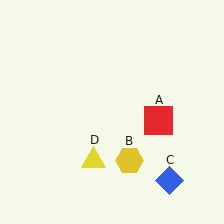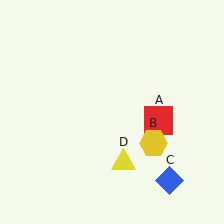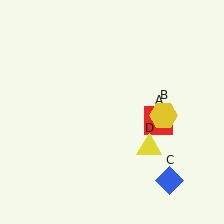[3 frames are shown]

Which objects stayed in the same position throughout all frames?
Red square (object A) and blue diamond (object C) remained stationary.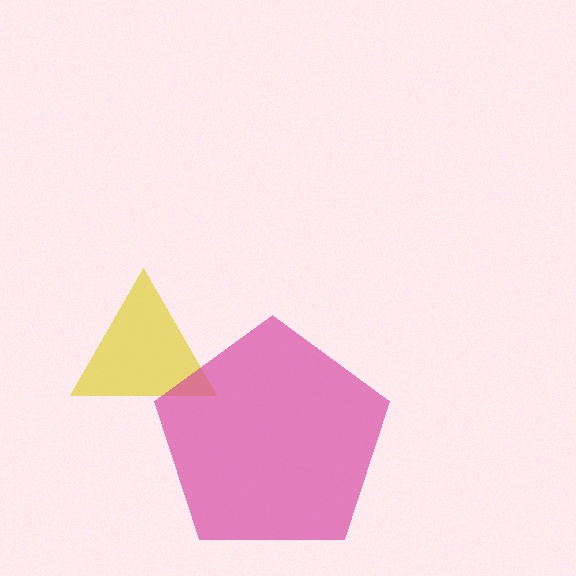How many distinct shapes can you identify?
There are 2 distinct shapes: a yellow triangle, a magenta pentagon.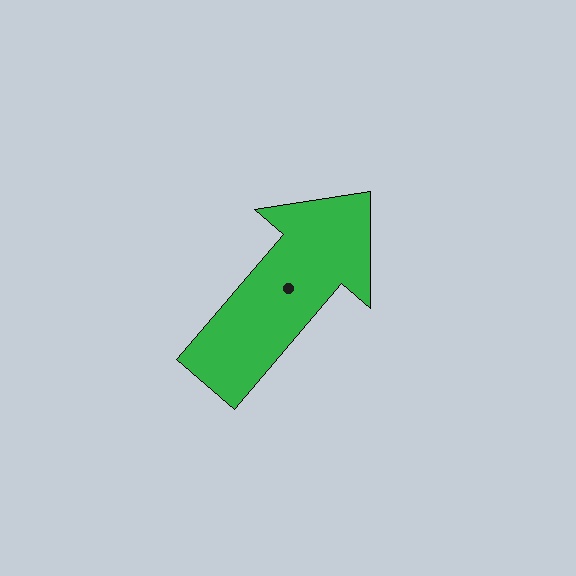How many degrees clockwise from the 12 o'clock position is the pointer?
Approximately 41 degrees.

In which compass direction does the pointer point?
Northeast.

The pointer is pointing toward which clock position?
Roughly 1 o'clock.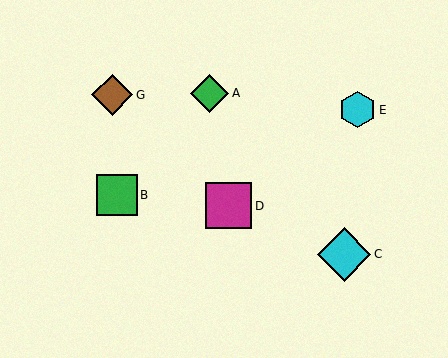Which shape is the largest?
The cyan diamond (labeled C) is the largest.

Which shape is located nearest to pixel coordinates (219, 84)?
The green diamond (labeled A) at (210, 93) is nearest to that location.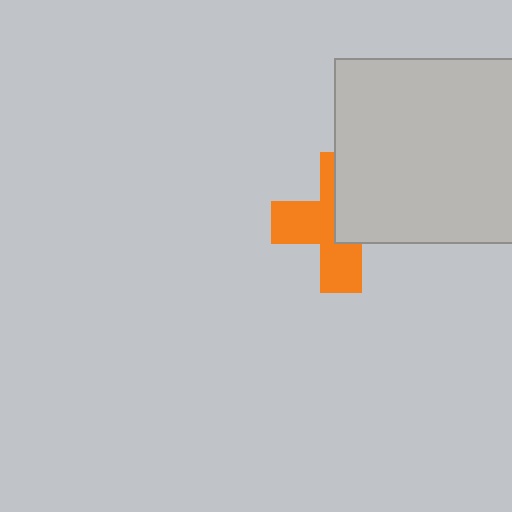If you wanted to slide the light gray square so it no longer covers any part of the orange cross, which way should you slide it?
Slide it toward the upper-right — that is the most direct way to separate the two shapes.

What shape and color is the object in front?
The object in front is a light gray square.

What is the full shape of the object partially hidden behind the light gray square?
The partially hidden object is an orange cross.